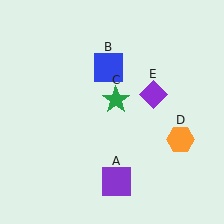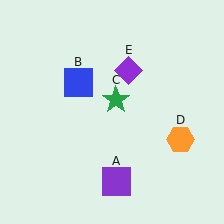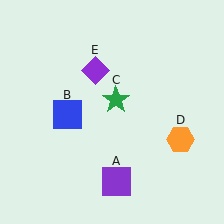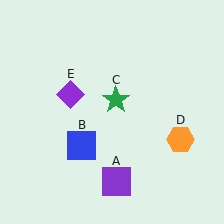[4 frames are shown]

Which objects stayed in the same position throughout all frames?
Purple square (object A) and green star (object C) and orange hexagon (object D) remained stationary.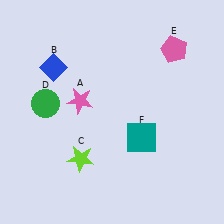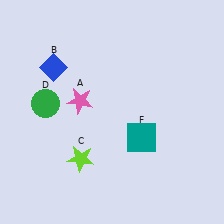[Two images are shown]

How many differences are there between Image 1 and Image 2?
There is 1 difference between the two images.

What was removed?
The pink pentagon (E) was removed in Image 2.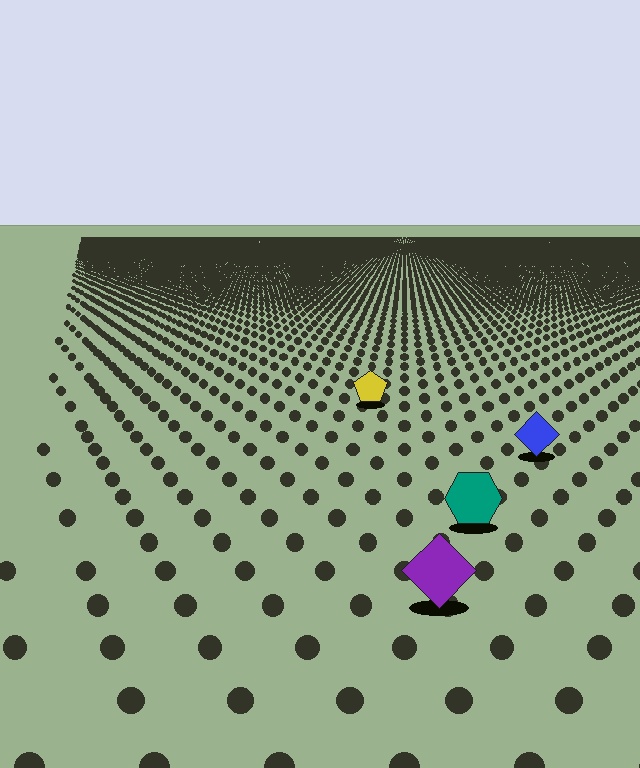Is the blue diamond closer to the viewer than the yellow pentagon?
Yes. The blue diamond is closer — you can tell from the texture gradient: the ground texture is coarser near it.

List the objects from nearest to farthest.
From nearest to farthest: the purple diamond, the teal hexagon, the blue diamond, the yellow pentagon.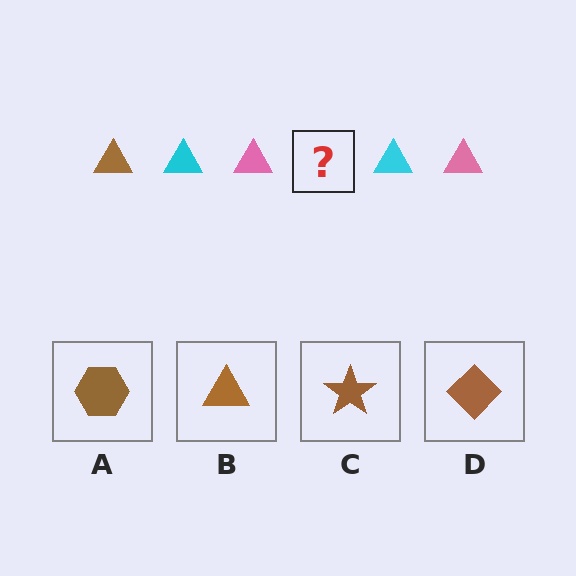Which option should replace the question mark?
Option B.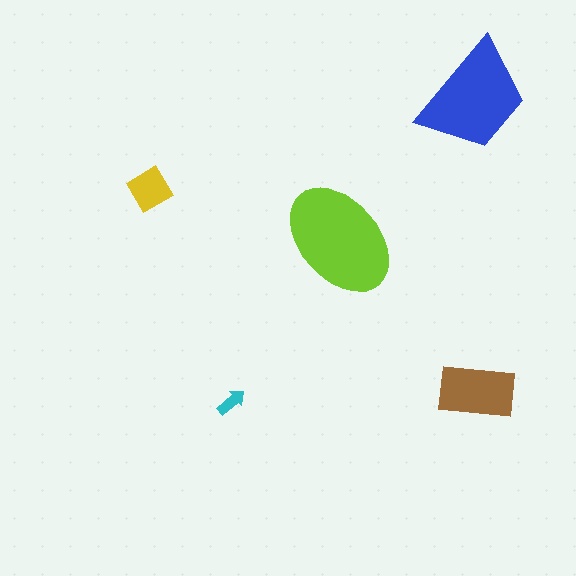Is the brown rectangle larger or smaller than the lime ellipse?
Smaller.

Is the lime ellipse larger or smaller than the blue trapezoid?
Larger.